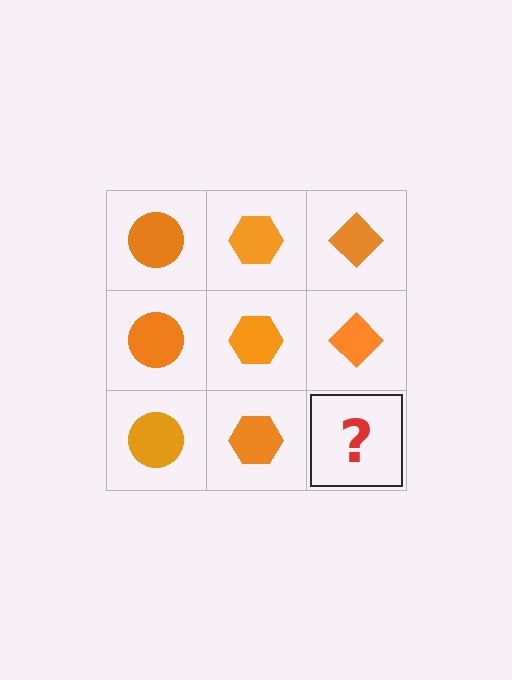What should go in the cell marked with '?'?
The missing cell should contain an orange diamond.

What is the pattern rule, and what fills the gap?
The rule is that each column has a consistent shape. The gap should be filled with an orange diamond.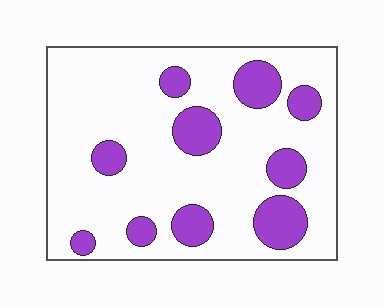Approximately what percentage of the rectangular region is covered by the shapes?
Approximately 20%.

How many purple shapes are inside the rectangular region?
10.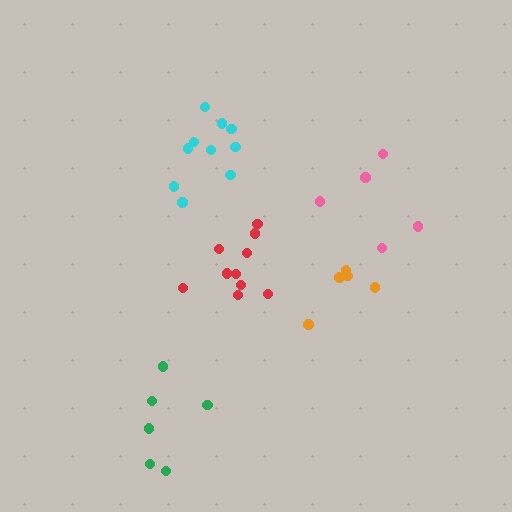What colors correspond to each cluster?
The clusters are colored: cyan, pink, green, orange, red.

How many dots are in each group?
Group 1: 10 dots, Group 2: 5 dots, Group 3: 6 dots, Group 4: 5 dots, Group 5: 10 dots (36 total).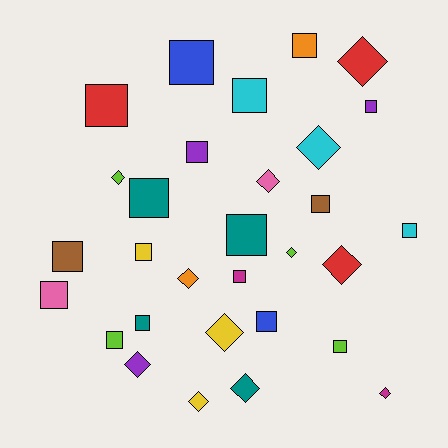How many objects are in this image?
There are 30 objects.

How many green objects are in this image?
There are no green objects.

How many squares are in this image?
There are 18 squares.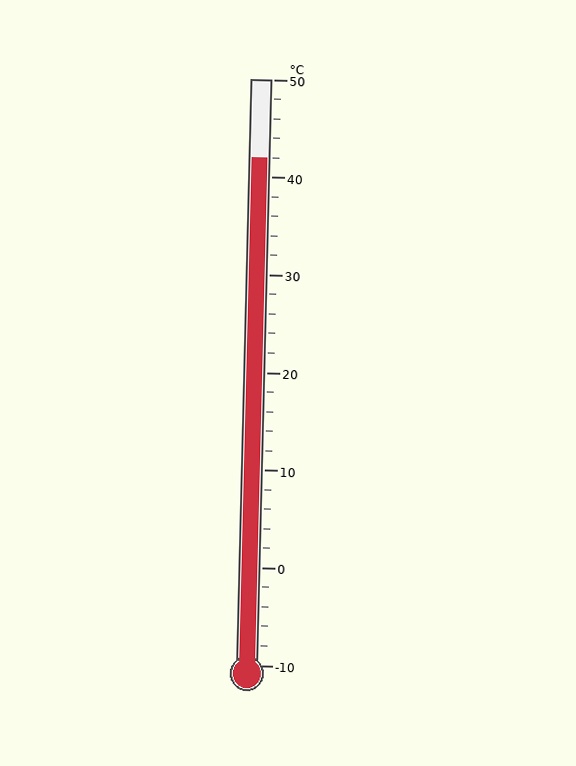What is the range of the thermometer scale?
The thermometer scale ranges from -10°C to 50°C.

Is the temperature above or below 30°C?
The temperature is above 30°C.